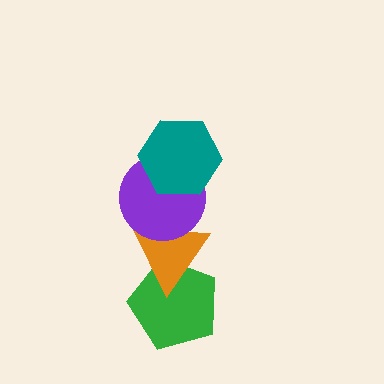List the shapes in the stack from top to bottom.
From top to bottom: the teal hexagon, the purple circle, the orange triangle, the green pentagon.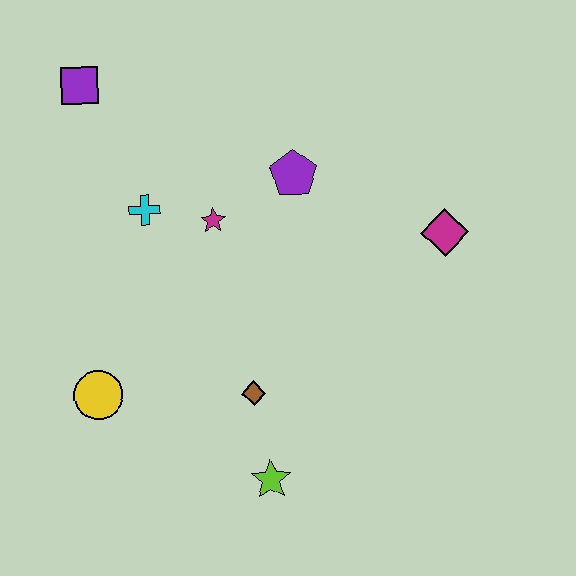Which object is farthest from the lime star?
The purple square is farthest from the lime star.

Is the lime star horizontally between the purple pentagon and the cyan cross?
Yes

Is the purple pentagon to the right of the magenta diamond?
No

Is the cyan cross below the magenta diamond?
No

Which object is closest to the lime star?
The brown diamond is closest to the lime star.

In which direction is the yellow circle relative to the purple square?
The yellow circle is below the purple square.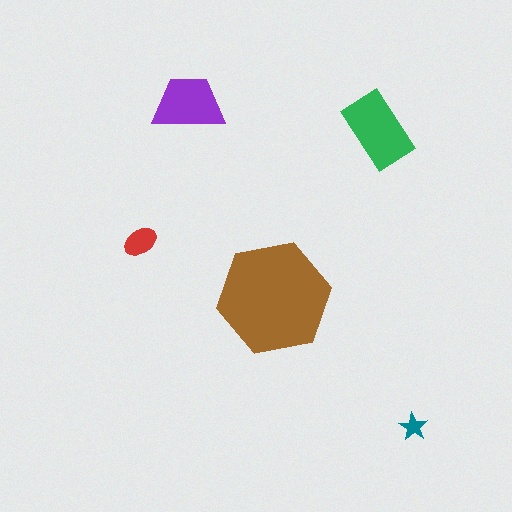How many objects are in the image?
There are 5 objects in the image.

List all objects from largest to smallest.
The brown hexagon, the green rectangle, the purple trapezoid, the red ellipse, the teal star.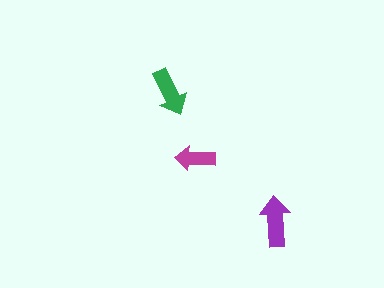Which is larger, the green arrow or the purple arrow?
The purple one.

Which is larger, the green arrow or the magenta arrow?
The green one.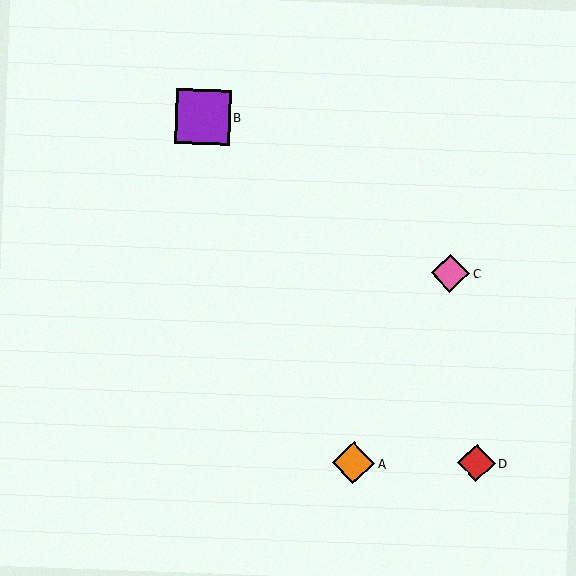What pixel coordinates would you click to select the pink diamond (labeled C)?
Click at (450, 273) to select the pink diamond C.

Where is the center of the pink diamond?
The center of the pink diamond is at (450, 273).